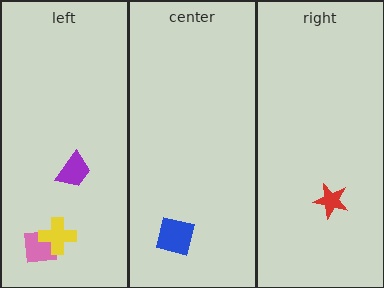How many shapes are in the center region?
1.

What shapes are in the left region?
The pink square, the purple trapezoid, the yellow cross.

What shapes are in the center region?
The blue square.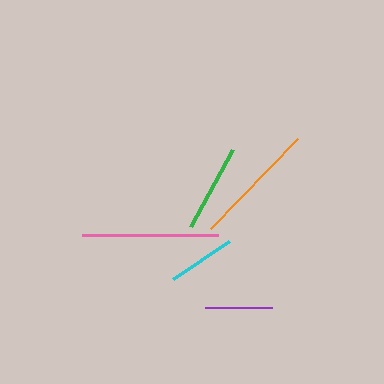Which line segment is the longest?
The pink line is the longest at approximately 136 pixels.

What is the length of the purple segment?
The purple segment is approximately 67 pixels long.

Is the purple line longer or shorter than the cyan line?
The cyan line is longer than the purple line.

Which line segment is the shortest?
The purple line is the shortest at approximately 67 pixels.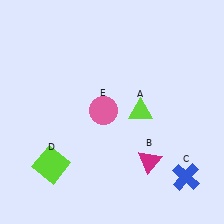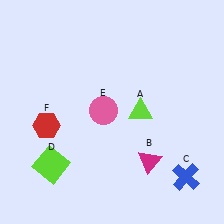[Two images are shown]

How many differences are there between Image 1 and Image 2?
There is 1 difference between the two images.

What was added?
A red hexagon (F) was added in Image 2.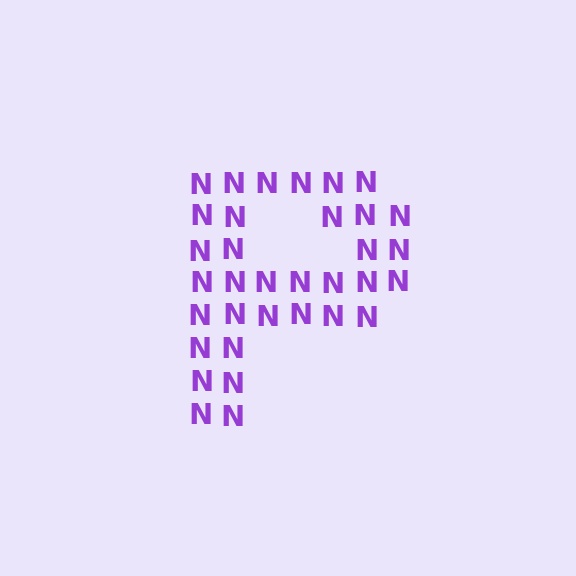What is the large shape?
The large shape is the letter P.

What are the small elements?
The small elements are letter N's.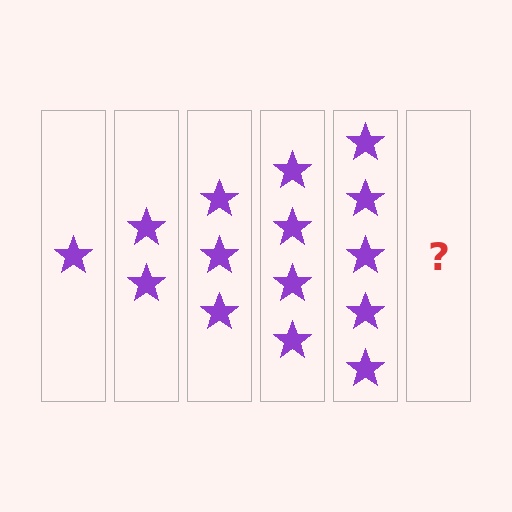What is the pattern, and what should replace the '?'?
The pattern is that each step adds one more star. The '?' should be 6 stars.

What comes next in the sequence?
The next element should be 6 stars.